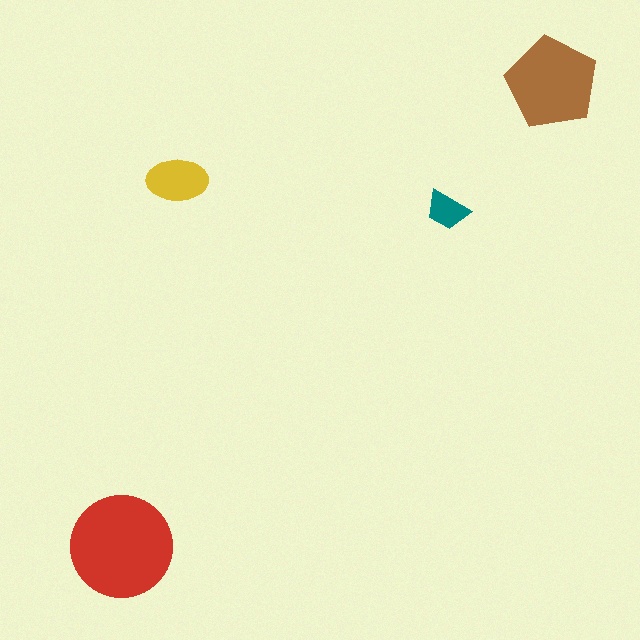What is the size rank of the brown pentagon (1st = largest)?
2nd.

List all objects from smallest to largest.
The teal trapezoid, the yellow ellipse, the brown pentagon, the red circle.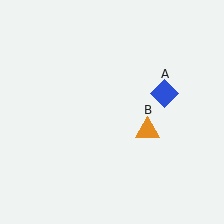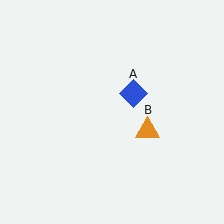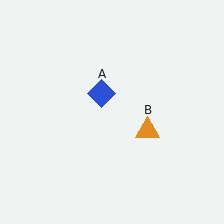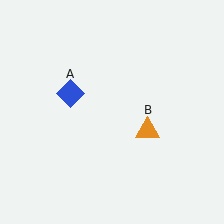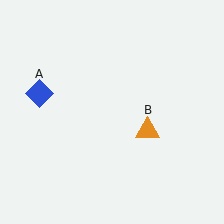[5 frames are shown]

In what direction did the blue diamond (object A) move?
The blue diamond (object A) moved left.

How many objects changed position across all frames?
1 object changed position: blue diamond (object A).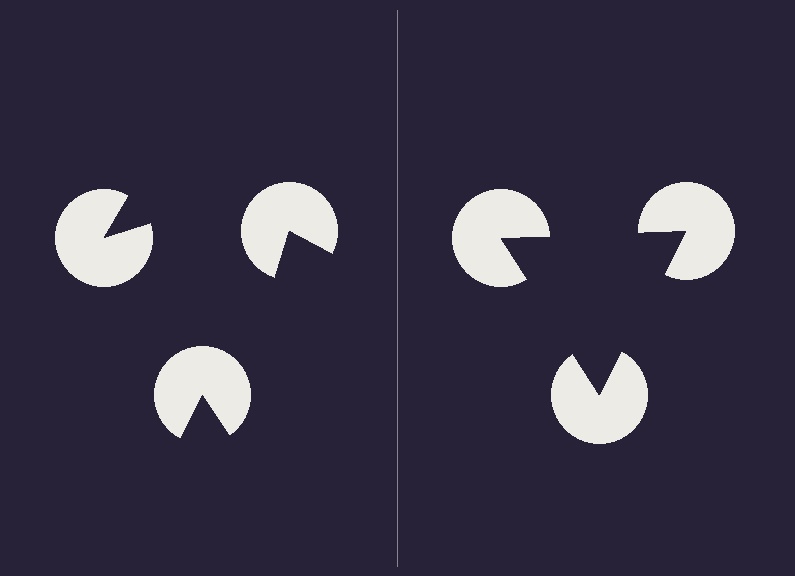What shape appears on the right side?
An illusory triangle.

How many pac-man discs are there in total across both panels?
6 — 3 on each side.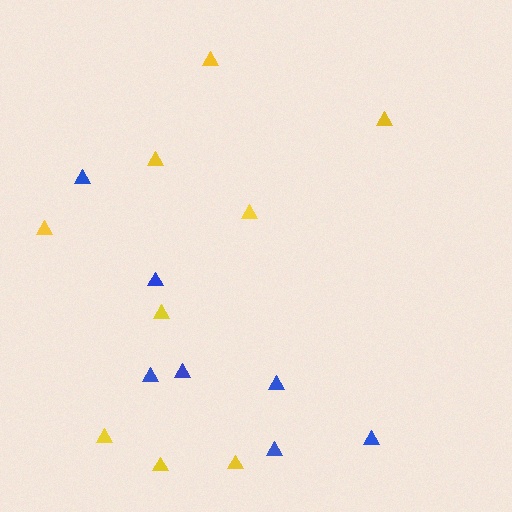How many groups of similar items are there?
There are 2 groups: one group of blue triangles (7) and one group of yellow triangles (9).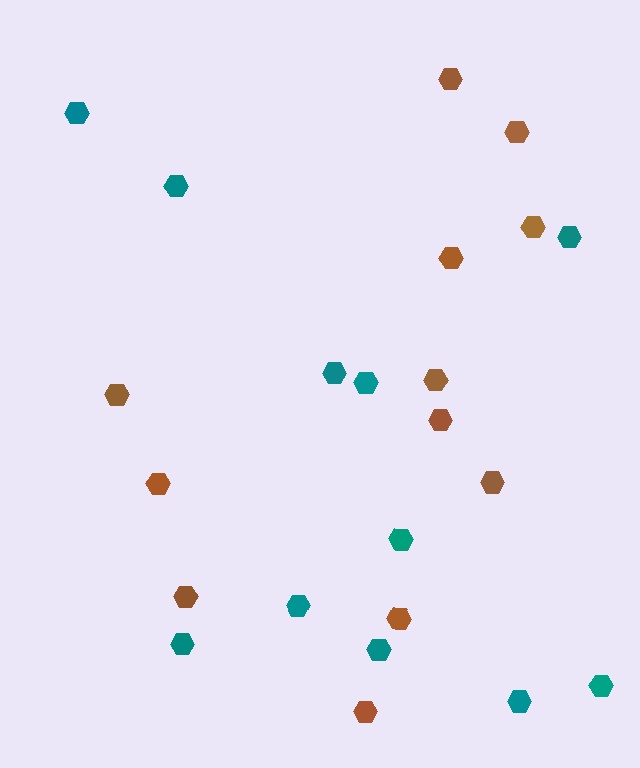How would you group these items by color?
There are 2 groups: one group of brown hexagons (12) and one group of teal hexagons (11).